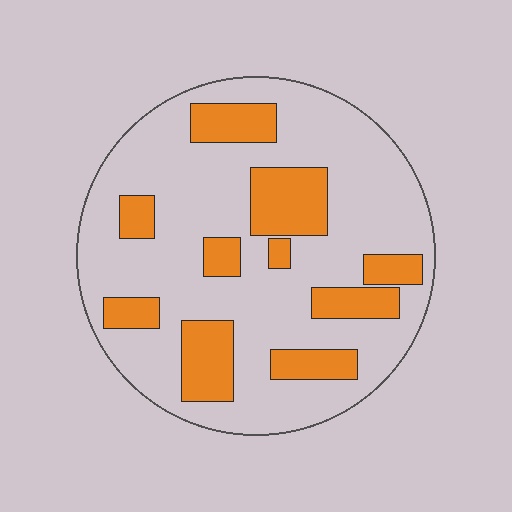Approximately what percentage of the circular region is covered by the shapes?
Approximately 25%.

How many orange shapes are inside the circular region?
10.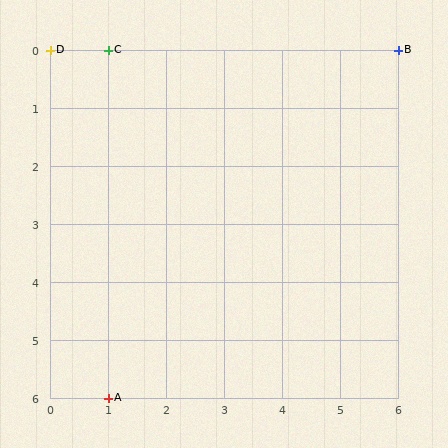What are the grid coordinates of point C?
Point C is at grid coordinates (1, 0).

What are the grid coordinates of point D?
Point D is at grid coordinates (0, 0).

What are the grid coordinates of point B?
Point B is at grid coordinates (6, 0).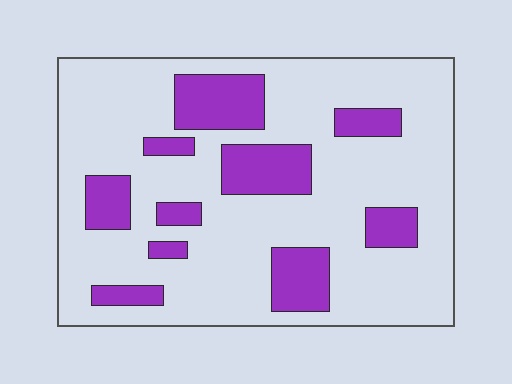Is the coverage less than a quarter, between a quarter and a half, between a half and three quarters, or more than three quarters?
Less than a quarter.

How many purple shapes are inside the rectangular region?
10.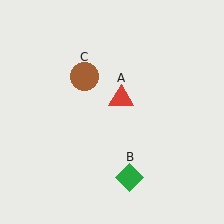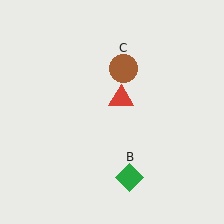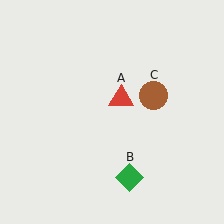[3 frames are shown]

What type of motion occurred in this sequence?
The brown circle (object C) rotated clockwise around the center of the scene.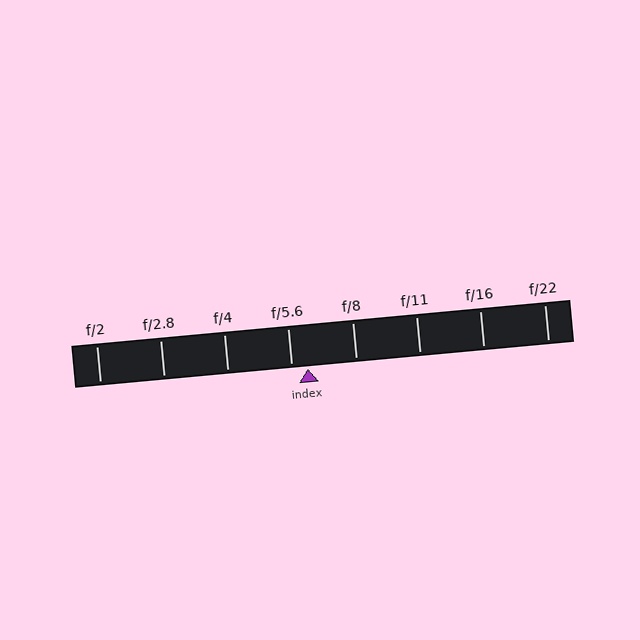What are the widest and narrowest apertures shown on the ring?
The widest aperture shown is f/2 and the narrowest is f/22.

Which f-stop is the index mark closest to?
The index mark is closest to f/5.6.